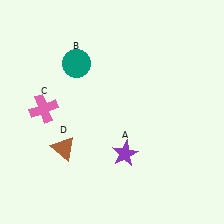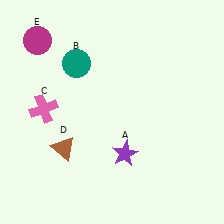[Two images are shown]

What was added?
A magenta circle (E) was added in Image 2.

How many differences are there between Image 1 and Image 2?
There is 1 difference between the two images.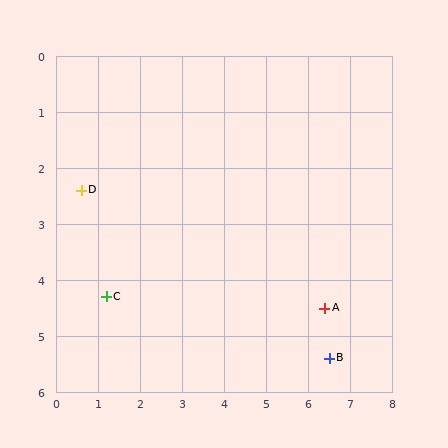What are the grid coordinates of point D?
Point D is at approximately (0.6, 2.4).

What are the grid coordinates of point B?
Point B is at approximately (6.5, 5.4).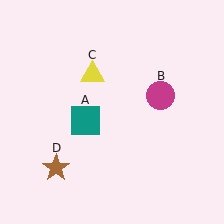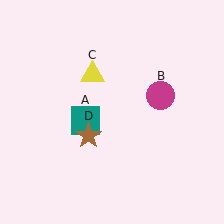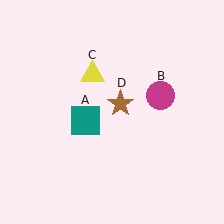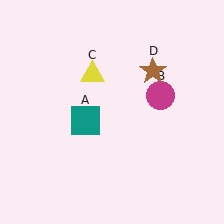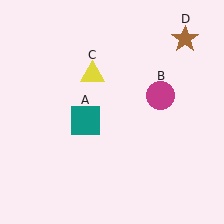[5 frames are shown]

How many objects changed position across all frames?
1 object changed position: brown star (object D).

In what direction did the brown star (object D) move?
The brown star (object D) moved up and to the right.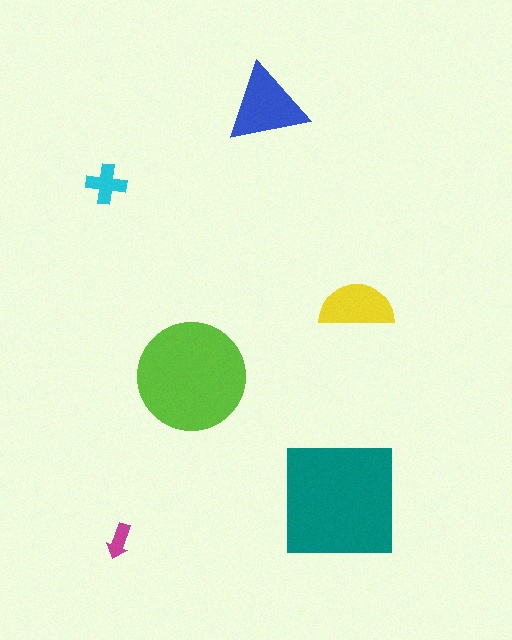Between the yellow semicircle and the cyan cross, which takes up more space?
The yellow semicircle.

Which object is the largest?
The teal square.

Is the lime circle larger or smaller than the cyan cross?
Larger.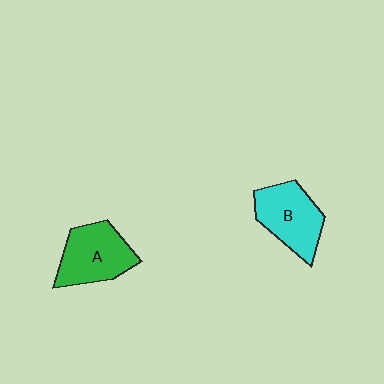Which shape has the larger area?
Shape A (green).